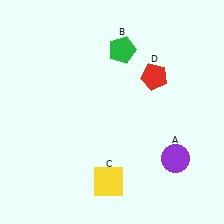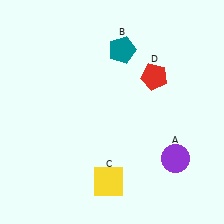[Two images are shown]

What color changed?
The pentagon (B) changed from green in Image 1 to teal in Image 2.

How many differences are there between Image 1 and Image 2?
There is 1 difference between the two images.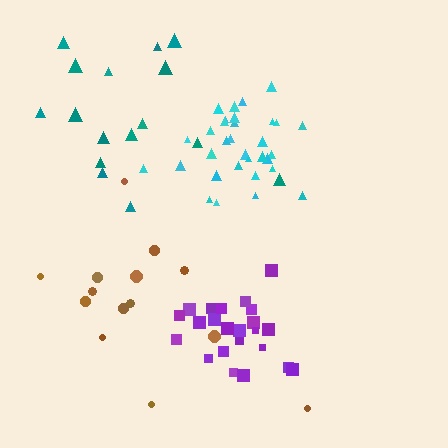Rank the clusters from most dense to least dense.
cyan, purple, teal, brown.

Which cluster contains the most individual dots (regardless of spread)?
Cyan (32).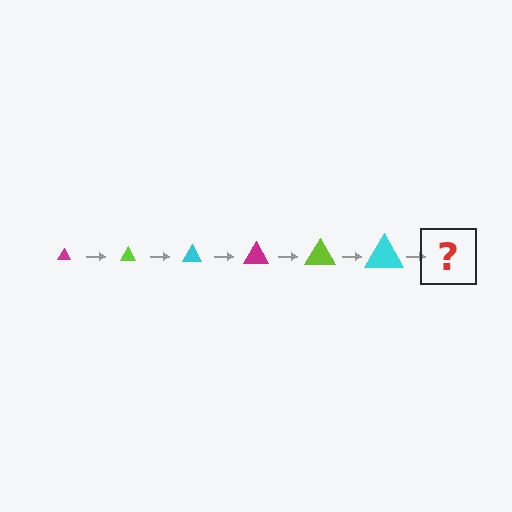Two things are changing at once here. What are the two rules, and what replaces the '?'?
The two rules are that the triangle grows larger each step and the color cycles through magenta, lime, and cyan. The '?' should be a magenta triangle, larger than the previous one.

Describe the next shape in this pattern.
It should be a magenta triangle, larger than the previous one.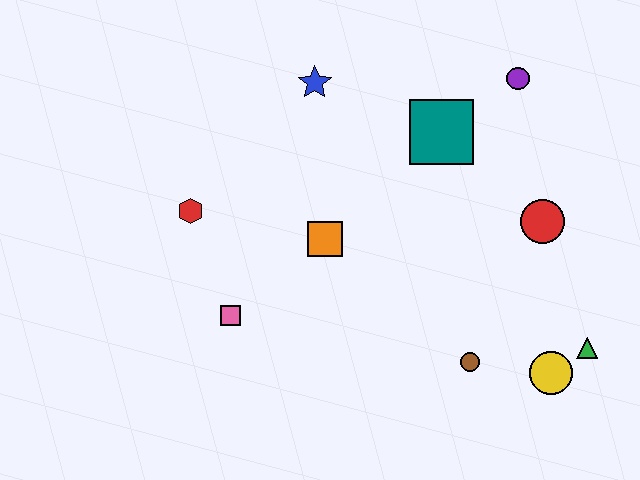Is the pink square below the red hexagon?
Yes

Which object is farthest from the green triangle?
The red hexagon is farthest from the green triangle.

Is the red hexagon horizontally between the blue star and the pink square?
No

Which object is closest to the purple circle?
The teal square is closest to the purple circle.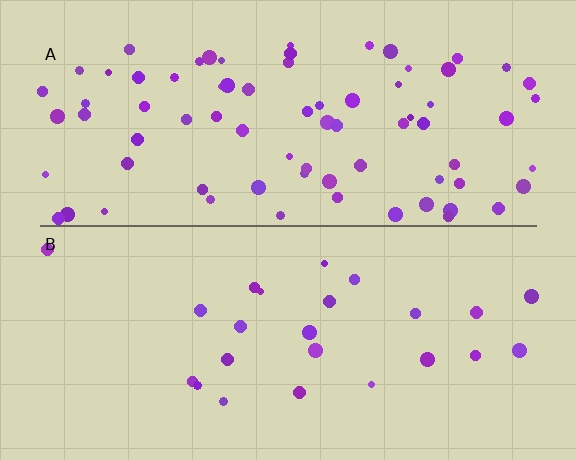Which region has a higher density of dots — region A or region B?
A (the top).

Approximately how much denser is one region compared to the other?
Approximately 3.2× — region A over region B.